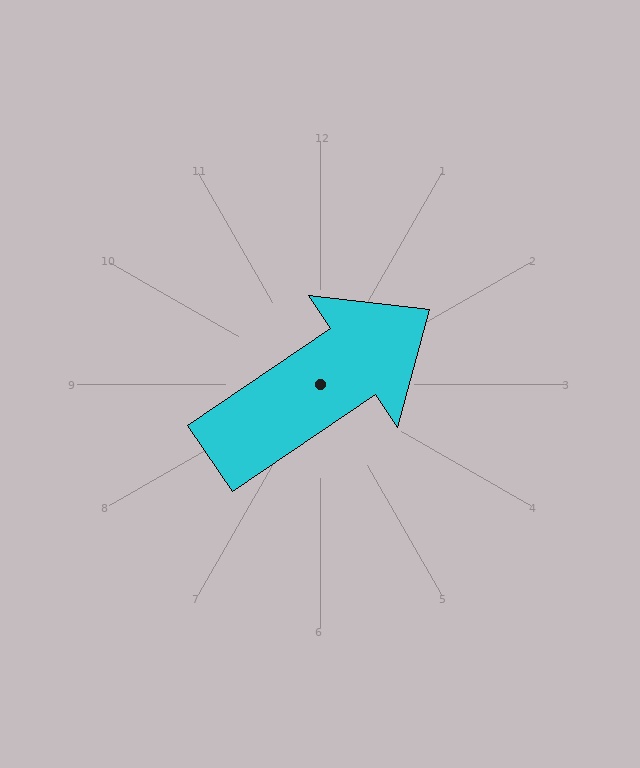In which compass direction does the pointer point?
Northeast.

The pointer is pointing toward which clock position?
Roughly 2 o'clock.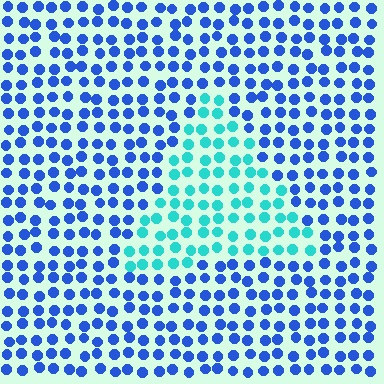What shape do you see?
I see a triangle.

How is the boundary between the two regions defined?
The boundary is defined purely by a slight shift in hue (about 48 degrees). Spacing, size, and orientation are identical on both sides.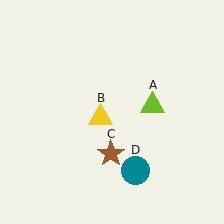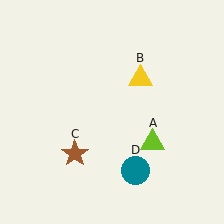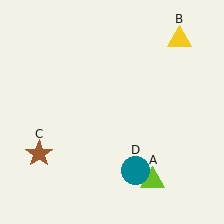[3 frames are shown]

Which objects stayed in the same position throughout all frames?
Teal circle (object D) remained stationary.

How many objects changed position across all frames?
3 objects changed position: lime triangle (object A), yellow triangle (object B), brown star (object C).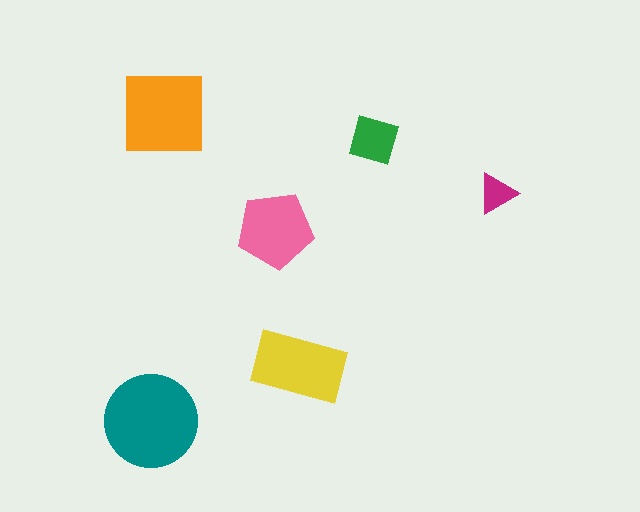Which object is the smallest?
The magenta triangle.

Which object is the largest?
The teal circle.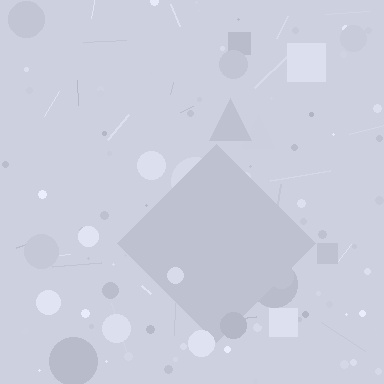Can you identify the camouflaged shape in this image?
The camouflaged shape is a diamond.